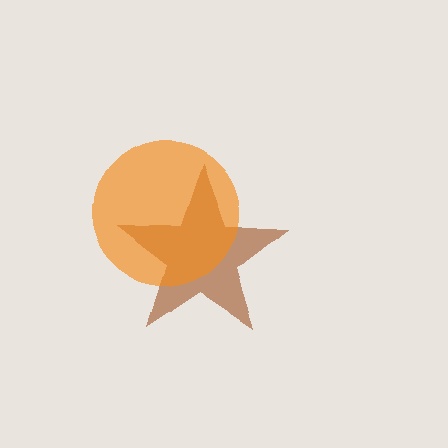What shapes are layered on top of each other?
The layered shapes are: a brown star, an orange circle.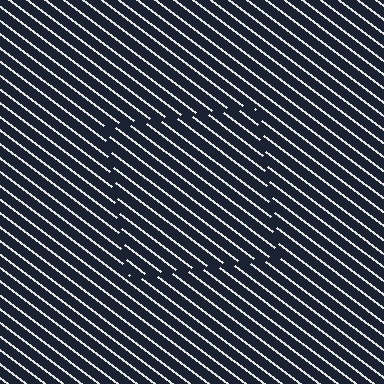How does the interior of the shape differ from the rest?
The interior of the shape contains the same grating, shifted by half a period — the contour is defined by the phase discontinuity where line-ends from the inner and outer gratings abut.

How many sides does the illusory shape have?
4 sides — the line-ends trace a square.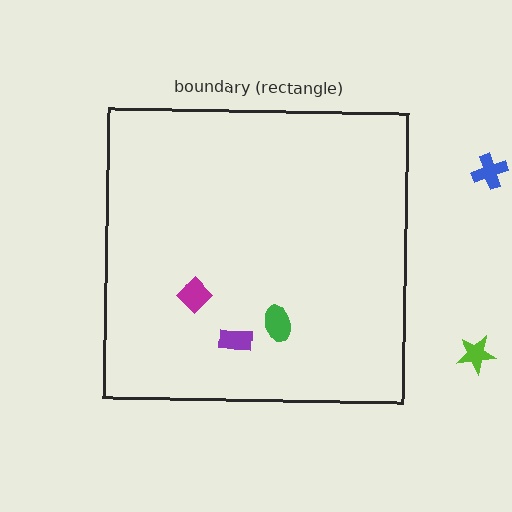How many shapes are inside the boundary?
3 inside, 2 outside.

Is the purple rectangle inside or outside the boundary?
Inside.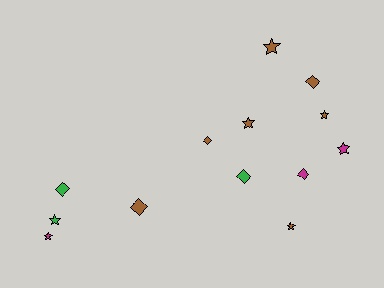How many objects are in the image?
There are 13 objects.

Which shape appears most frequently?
Star, with 7 objects.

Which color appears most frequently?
Brown, with 7 objects.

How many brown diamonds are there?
There are 3 brown diamonds.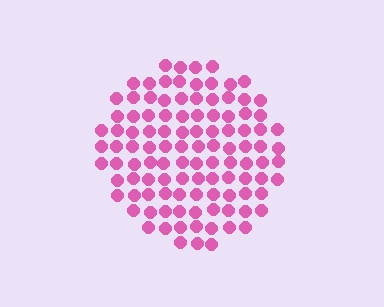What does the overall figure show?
The overall figure shows a circle.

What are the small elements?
The small elements are circles.